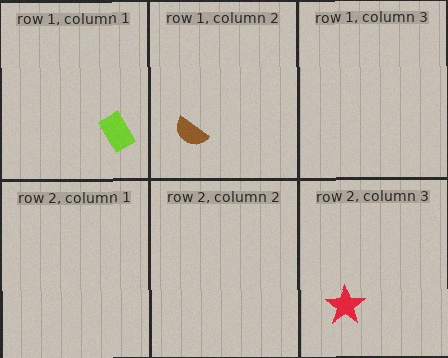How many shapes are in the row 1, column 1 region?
1.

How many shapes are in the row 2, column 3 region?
1.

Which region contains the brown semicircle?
The row 1, column 2 region.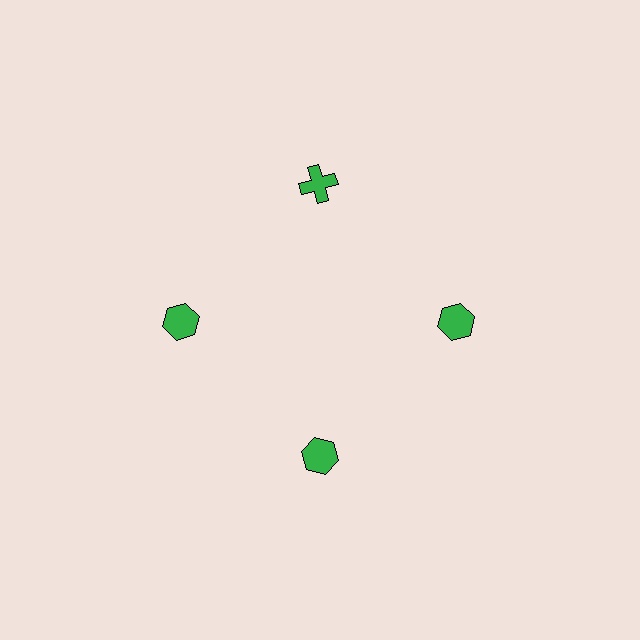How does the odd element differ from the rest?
It has a different shape: cross instead of hexagon.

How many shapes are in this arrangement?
There are 4 shapes arranged in a ring pattern.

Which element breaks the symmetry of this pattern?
The green cross at roughly the 12 o'clock position breaks the symmetry. All other shapes are green hexagons.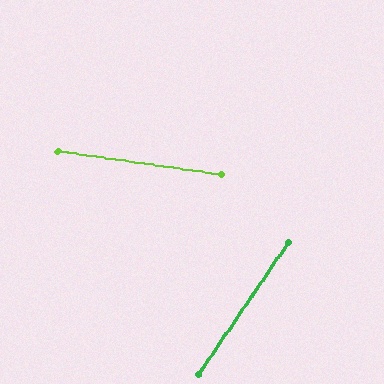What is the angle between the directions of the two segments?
Approximately 64 degrees.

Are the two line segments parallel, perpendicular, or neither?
Neither parallel nor perpendicular — they differ by about 64°.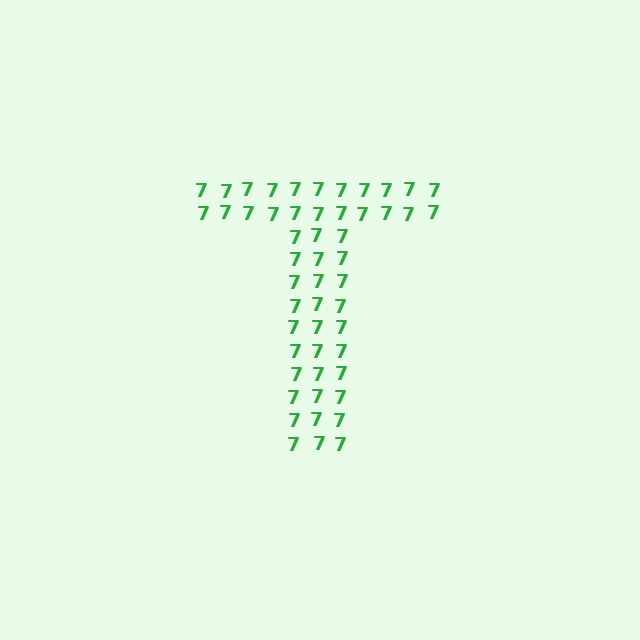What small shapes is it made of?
It is made of small digit 7's.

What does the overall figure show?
The overall figure shows the letter T.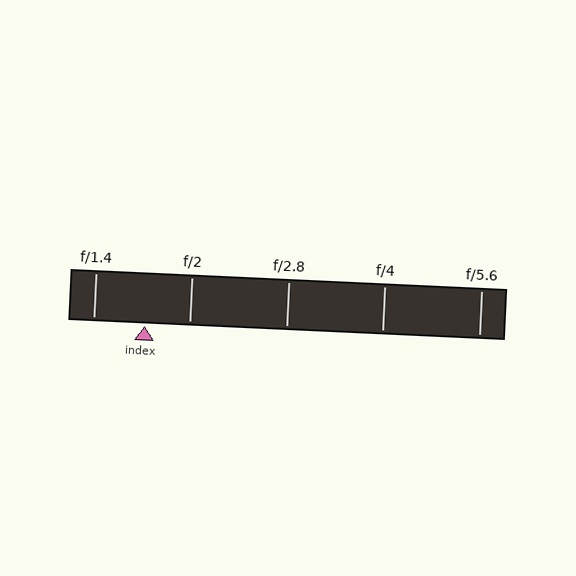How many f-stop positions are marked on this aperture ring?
There are 5 f-stop positions marked.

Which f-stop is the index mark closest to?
The index mark is closest to f/2.